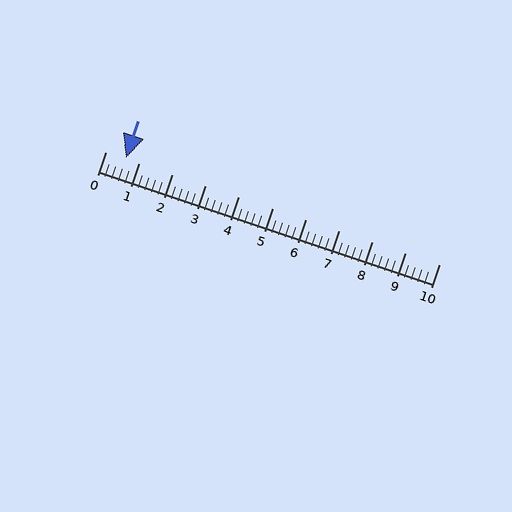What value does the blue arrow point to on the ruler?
The blue arrow points to approximately 0.6.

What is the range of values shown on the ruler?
The ruler shows values from 0 to 10.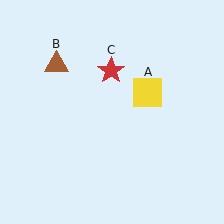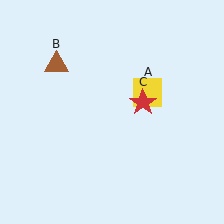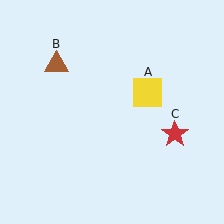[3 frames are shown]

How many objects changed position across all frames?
1 object changed position: red star (object C).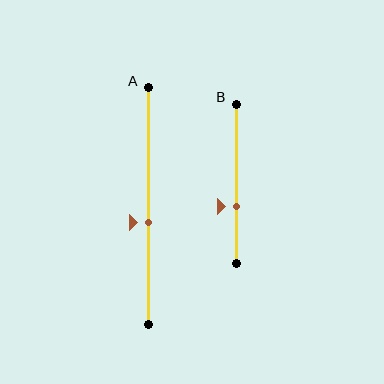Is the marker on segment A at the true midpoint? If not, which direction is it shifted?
No, the marker on segment A is shifted downward by about 7% of the segment length.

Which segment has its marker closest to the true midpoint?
Segment A has its marker closest to the true midpoint.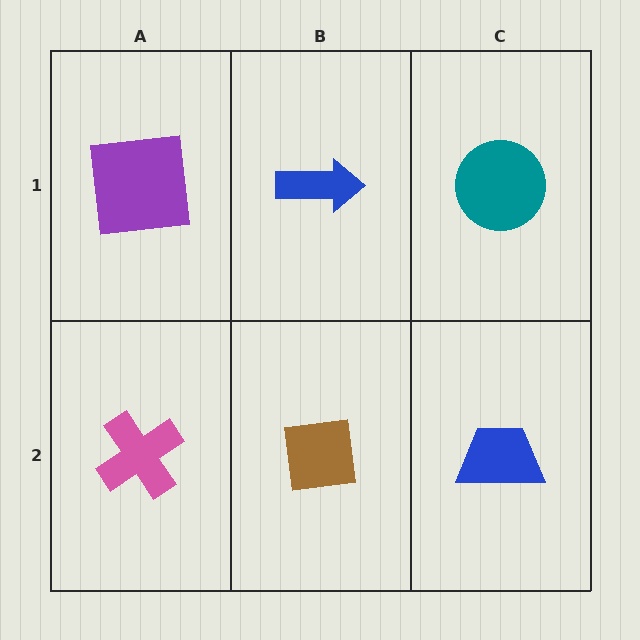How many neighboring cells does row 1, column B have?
3.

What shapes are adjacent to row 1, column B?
A brown square (row 2, column B), a purple square (row 1, column A), a teal circle (row 1, column C).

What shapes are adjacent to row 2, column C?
A teal circle (row 1, column C), a brown square (row 2, column B).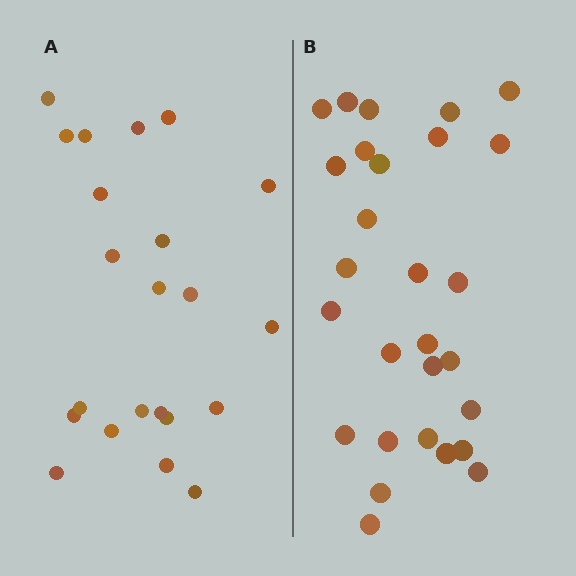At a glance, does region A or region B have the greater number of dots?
Region B (the right region) has more dots.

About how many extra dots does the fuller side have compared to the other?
Region B has about 6 more dots than region A.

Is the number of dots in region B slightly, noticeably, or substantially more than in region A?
Region B has noticeably more, but not dramatically so. The ratio is roughly 1.3 to 1.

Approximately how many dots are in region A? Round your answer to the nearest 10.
About 20 dots. (The exact count is 22, which rounds to 20.)